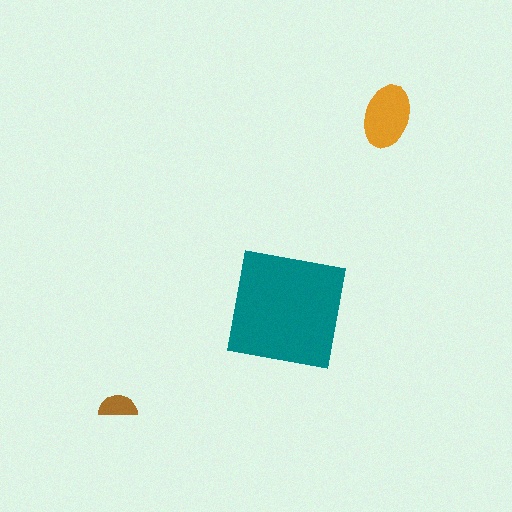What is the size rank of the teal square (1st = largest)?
1st.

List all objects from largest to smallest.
The teal square, the orange ellipse, the brown semicircle.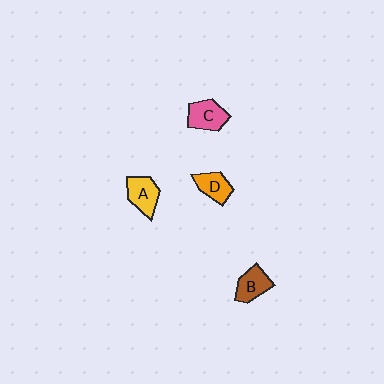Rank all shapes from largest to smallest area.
From largest to smallest: C (pink), A (yellow), B (brown), D (orange).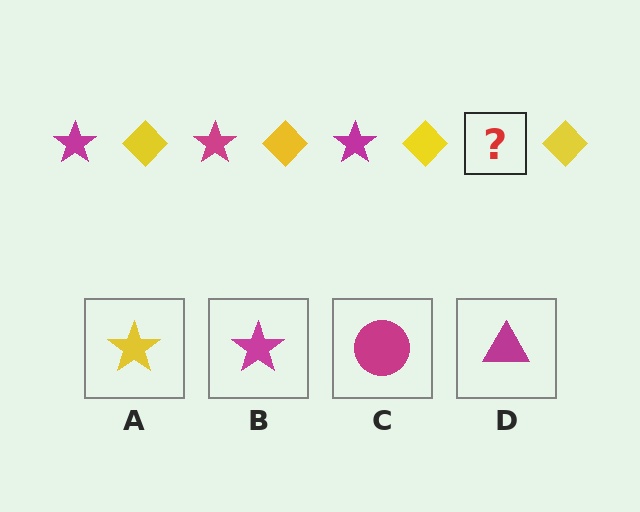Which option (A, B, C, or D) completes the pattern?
B.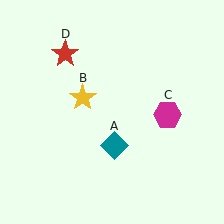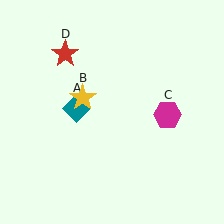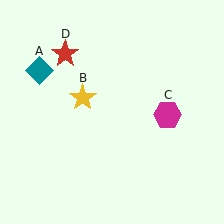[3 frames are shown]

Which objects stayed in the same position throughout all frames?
Yellow star (object B) and magenta hexagon (object C) and red star (object D) remained stationary.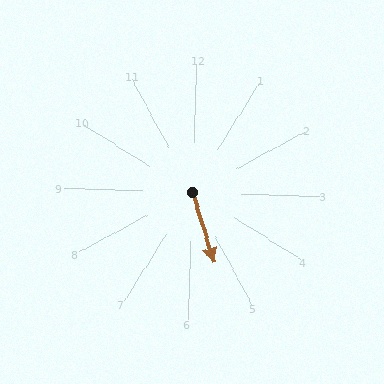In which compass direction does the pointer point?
South.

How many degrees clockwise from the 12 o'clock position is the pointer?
Approximately 161 degrees.